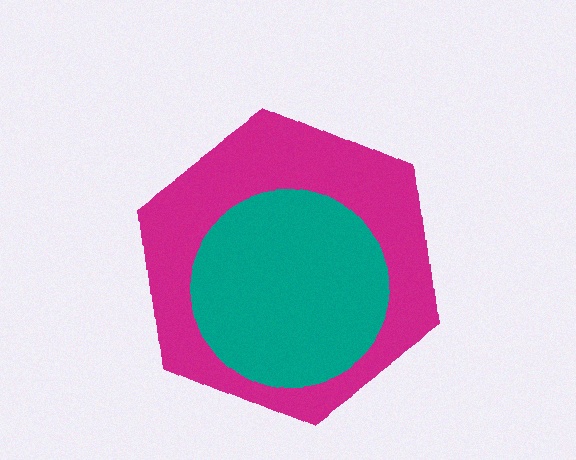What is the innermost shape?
The teal circle.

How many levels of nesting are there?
2.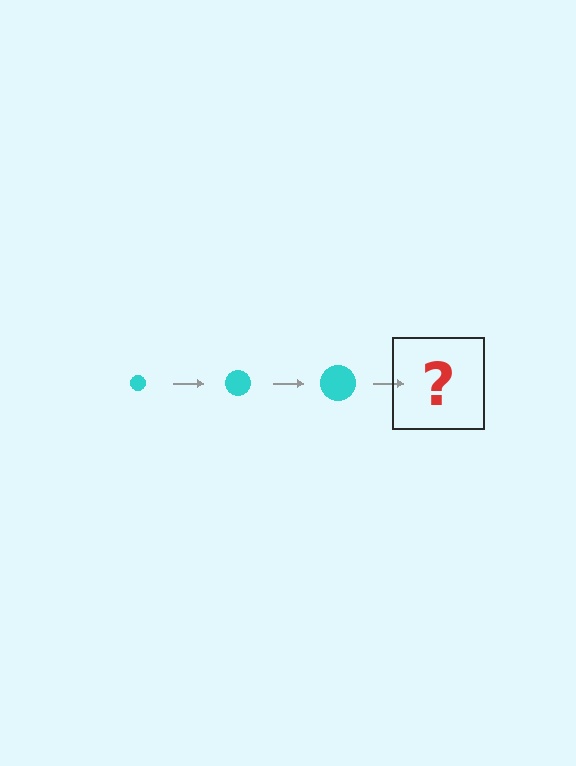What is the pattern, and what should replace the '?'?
The pattern is that the circle gets progressively larger each step. The '?' should be a cyan circle, larger than the previous one.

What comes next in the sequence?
The next element should be a cyan circle, larger than the previous one.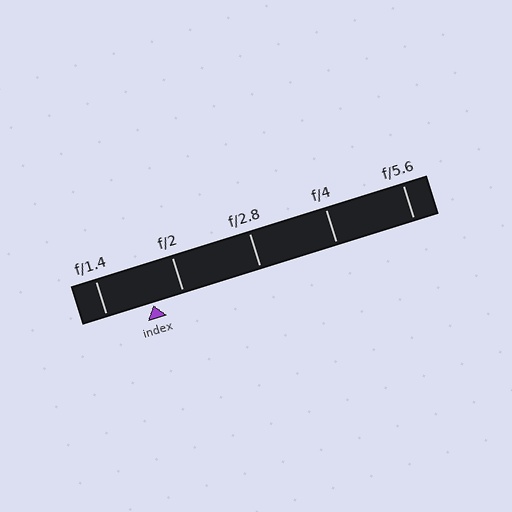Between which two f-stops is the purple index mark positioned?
The index mark is between f/1.4 and f/2.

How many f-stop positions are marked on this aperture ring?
There are 5 f-stop positions marked.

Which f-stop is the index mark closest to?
The index mark is closest to f/2.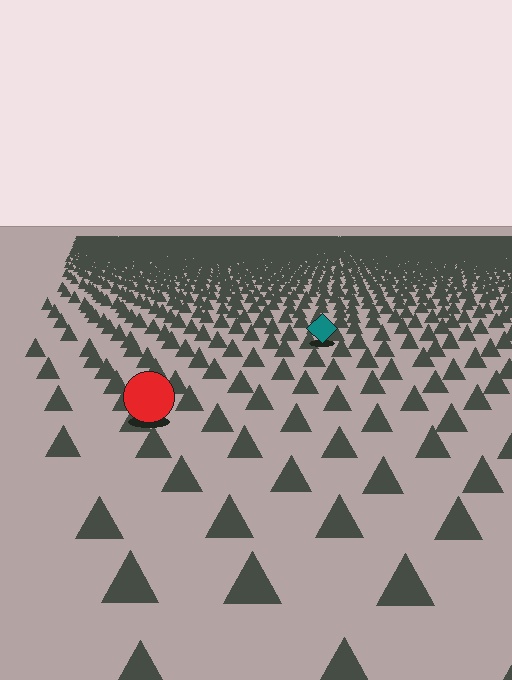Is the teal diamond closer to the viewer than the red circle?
No. The red circle is closer — you can tell from the texture gradient: the ground texture is coarser near it.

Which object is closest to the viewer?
The red circle is closest. The texture marks near it are larger and more spread out.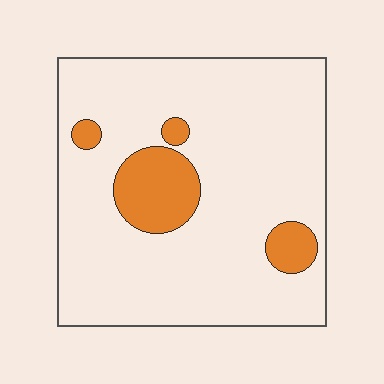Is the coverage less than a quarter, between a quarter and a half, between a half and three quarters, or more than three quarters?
Less than a quarter.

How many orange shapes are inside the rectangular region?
4.